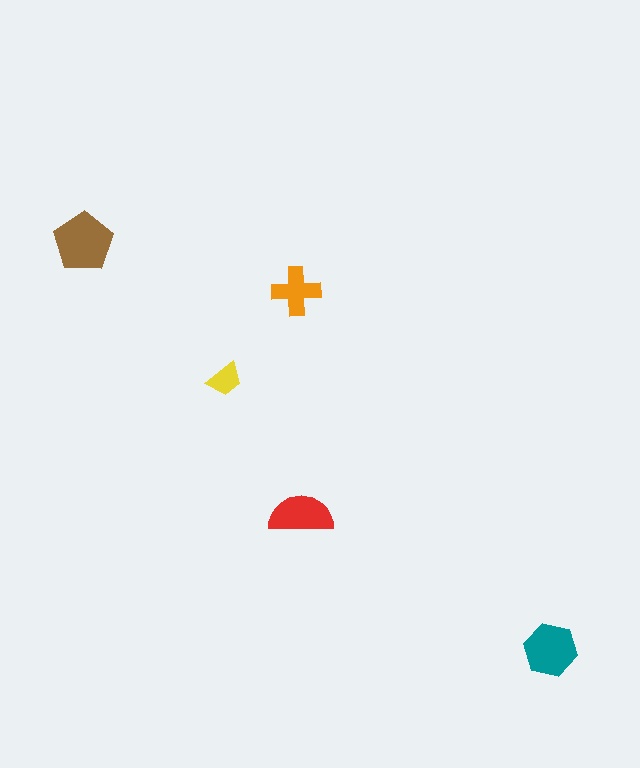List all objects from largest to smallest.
The brown pentagon, the teal hexagon, the red semicircle, the orange cross, the yellow trapezoid.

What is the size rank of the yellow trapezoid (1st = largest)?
5th.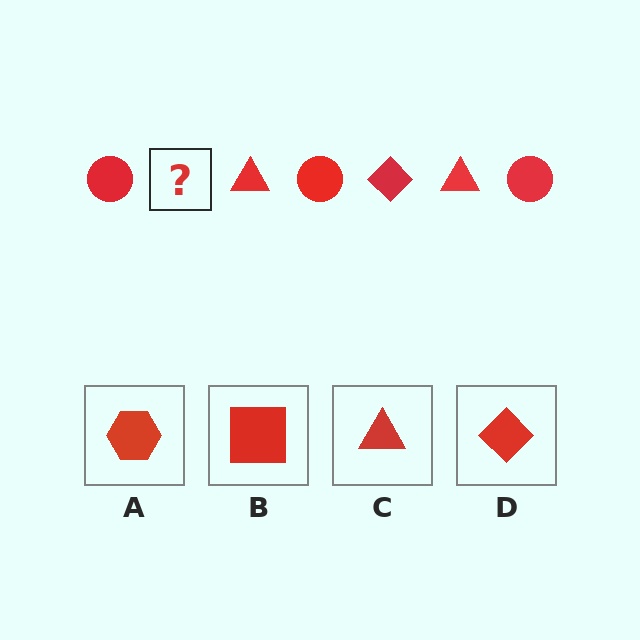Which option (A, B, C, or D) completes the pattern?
D.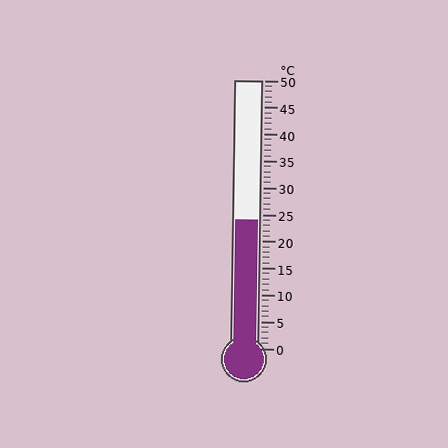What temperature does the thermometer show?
The thermometer shows approximately 24°C.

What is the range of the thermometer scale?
The thermometer scale ranges from 0°C to 50°C.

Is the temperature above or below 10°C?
The temperature is above 10°C.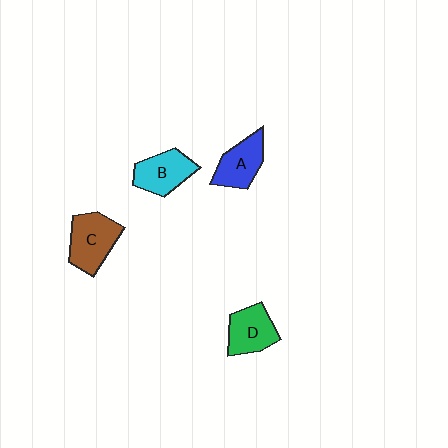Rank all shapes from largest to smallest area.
From largest to smallest: C (brown), B (cyan), D (green), A (blue).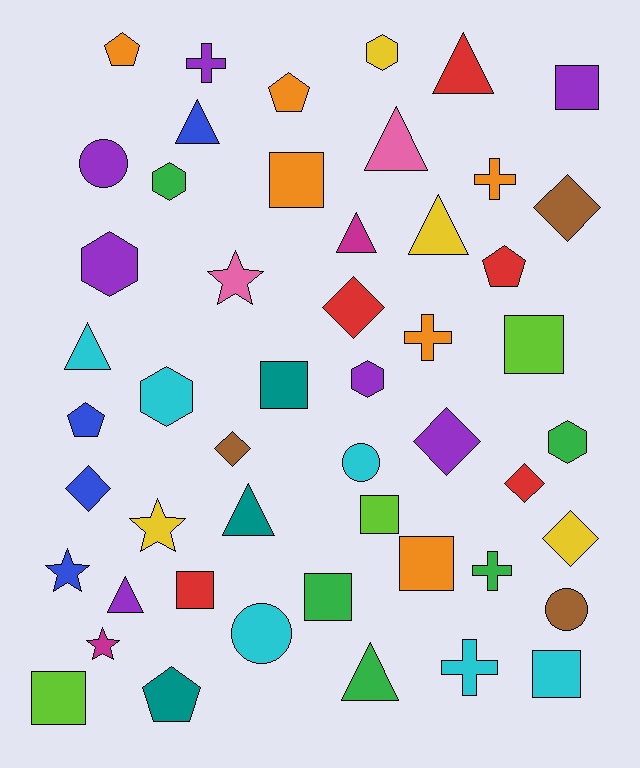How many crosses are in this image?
There are 5 crosses.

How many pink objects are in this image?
There are 2 pink objects.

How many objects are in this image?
There are 50 objects.